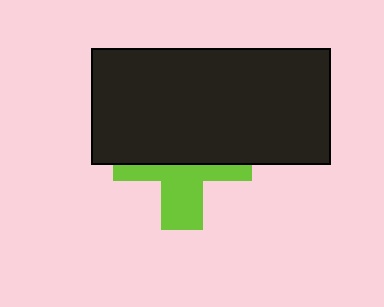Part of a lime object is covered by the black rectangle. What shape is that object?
It is a cross.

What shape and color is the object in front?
The object in front is a black rectangle.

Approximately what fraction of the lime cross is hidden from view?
Roughly 57% of the lime cross is hidden behind the black rectangle.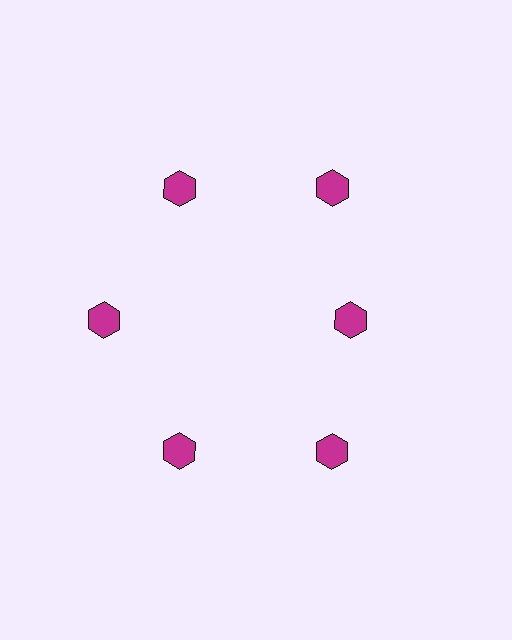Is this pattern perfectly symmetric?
No. The 6 magenta hexagons are arranged in a ring, but one element near the 3 o'clock position is pulled inward toward the center, breaking the 6-fold rotational symmetry.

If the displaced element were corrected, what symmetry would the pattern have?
It would have 6-fold rotational symmetry — the pattern would map onto itself every 60 degrees.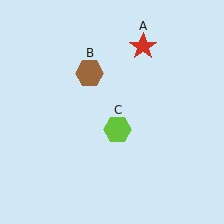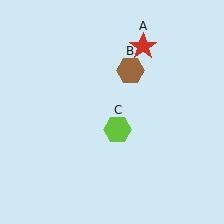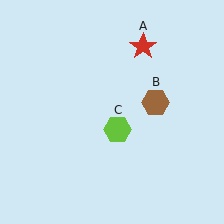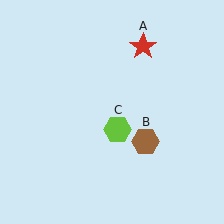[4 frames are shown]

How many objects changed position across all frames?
1 object changed position: brown hexagon (object B).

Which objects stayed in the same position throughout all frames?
Red star (object A) and lime hexagon (object C) remained stationary.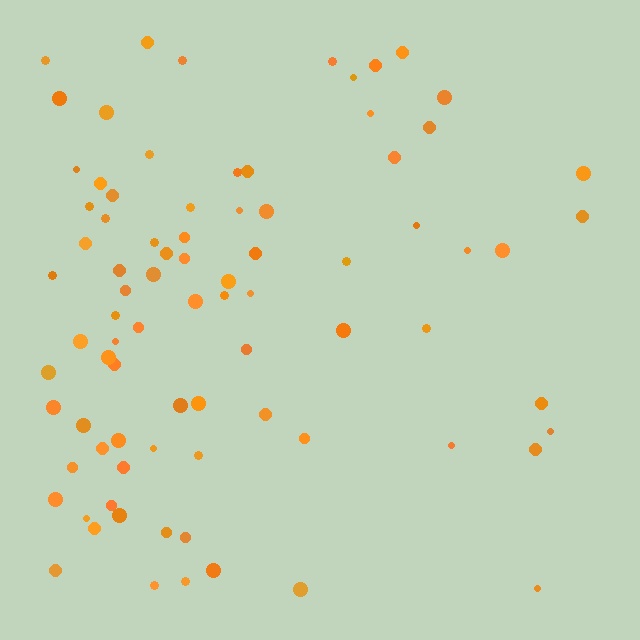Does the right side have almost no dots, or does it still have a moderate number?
Still a moderate number, just noticeably fewer than the left.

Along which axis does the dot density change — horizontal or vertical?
Horizontal.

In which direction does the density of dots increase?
From right to left, with the left side densest.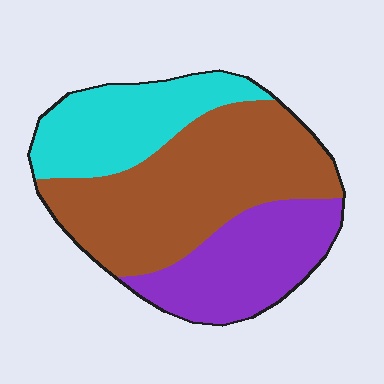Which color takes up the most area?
Brown, at roughly 50%.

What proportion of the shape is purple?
Purple covers 27% of the shape.